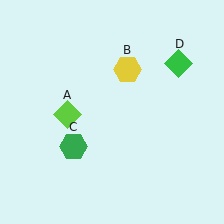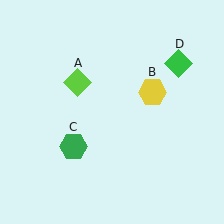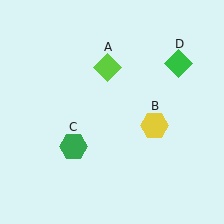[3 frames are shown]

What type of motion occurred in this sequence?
The lime diamond (object A), yellow hexagon (object B) rotated clockwise around the center of the scene.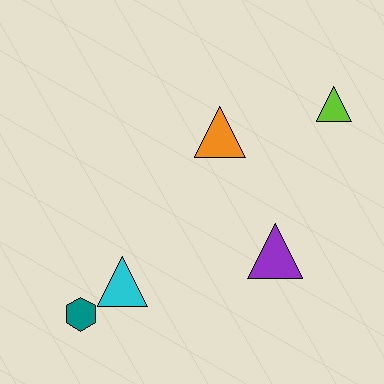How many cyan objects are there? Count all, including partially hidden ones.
There is 1 cyan object.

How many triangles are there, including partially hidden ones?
There are 4 triangles.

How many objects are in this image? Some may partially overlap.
There are 5 objects.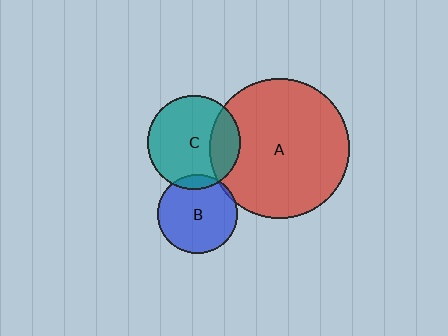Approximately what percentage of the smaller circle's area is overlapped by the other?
Approximately 25%.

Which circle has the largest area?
Circle A (red).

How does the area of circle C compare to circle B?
Approximately 1.4 times.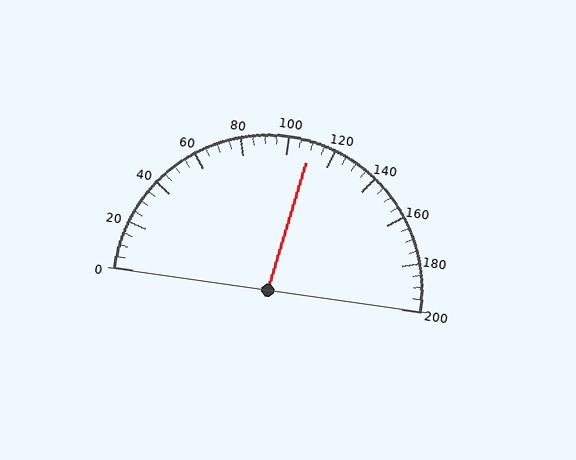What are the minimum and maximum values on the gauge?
The gauge ranges from 0 to 200.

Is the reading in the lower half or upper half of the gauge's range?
The reading is in the upper half of the range (0 to 200).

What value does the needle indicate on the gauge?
The needle indicates approximately 110.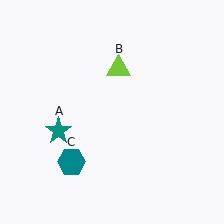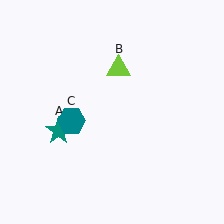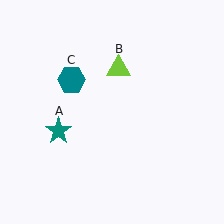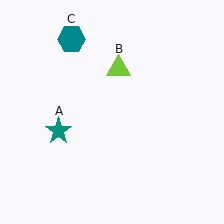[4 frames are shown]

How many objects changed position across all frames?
1 object changed position: teal hexagon (object C).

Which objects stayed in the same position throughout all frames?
Teal star (object A) and lime triangle (object B) remained stationary.